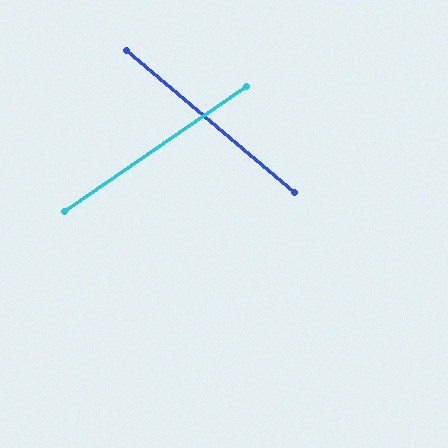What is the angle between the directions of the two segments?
Approximately 75 degrees.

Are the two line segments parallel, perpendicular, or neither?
Neither parallel nor perpendicular — they differ by about 75°.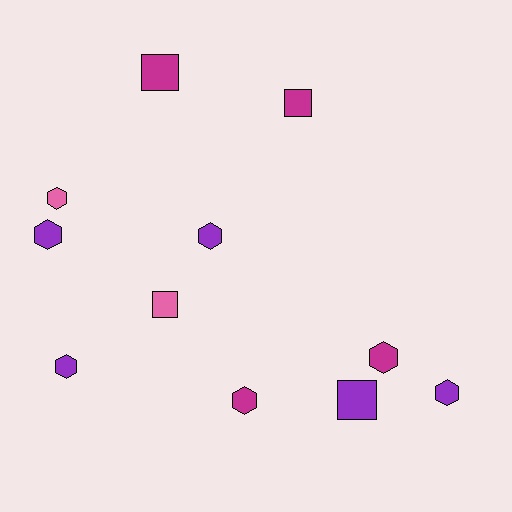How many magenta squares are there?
There are 2 magenta squares.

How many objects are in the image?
There are 11 objects.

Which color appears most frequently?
Purple, with 5 objects.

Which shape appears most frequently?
Hexagon, with 7 objects.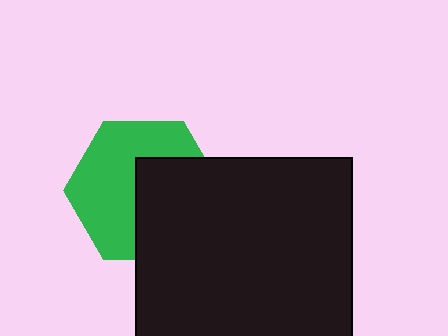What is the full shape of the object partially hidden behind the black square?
The partially hidden object is a green hexagon.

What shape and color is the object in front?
The object in front is a black square.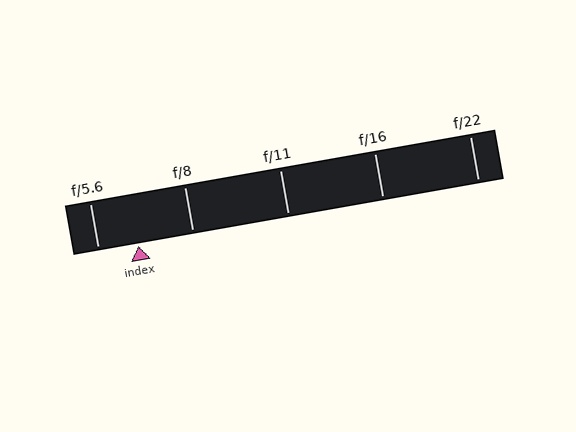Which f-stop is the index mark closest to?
The index mark is closest to f/5.6.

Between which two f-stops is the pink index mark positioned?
The index mark is between f/5.6 and f/8.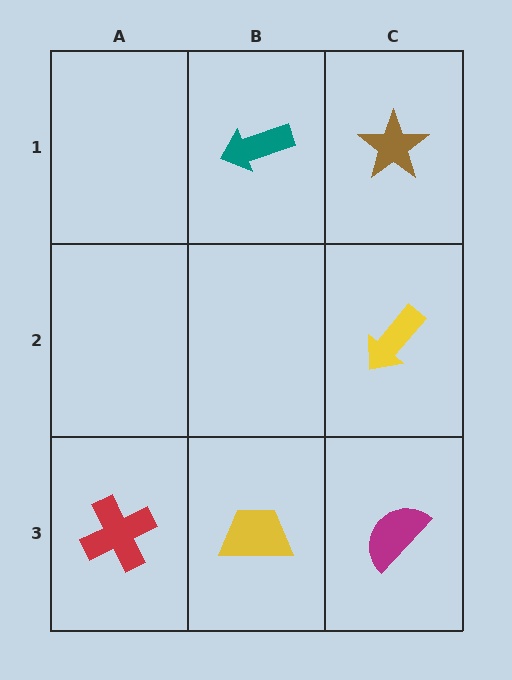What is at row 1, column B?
A teal arrow.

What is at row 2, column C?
A yellow arrow.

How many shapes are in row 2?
1 shape.